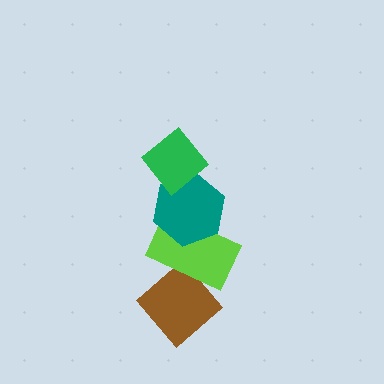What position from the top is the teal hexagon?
The teal hexagon is 2nd from the top.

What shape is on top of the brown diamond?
The lime rectangle is on top of the brown diamond.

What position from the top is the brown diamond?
The brown diamond is 4th from the top.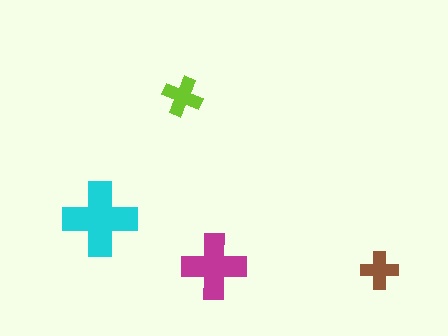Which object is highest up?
The lime cross is topmost.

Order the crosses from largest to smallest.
the cyan one, the magenta one, the lime one, the brown one.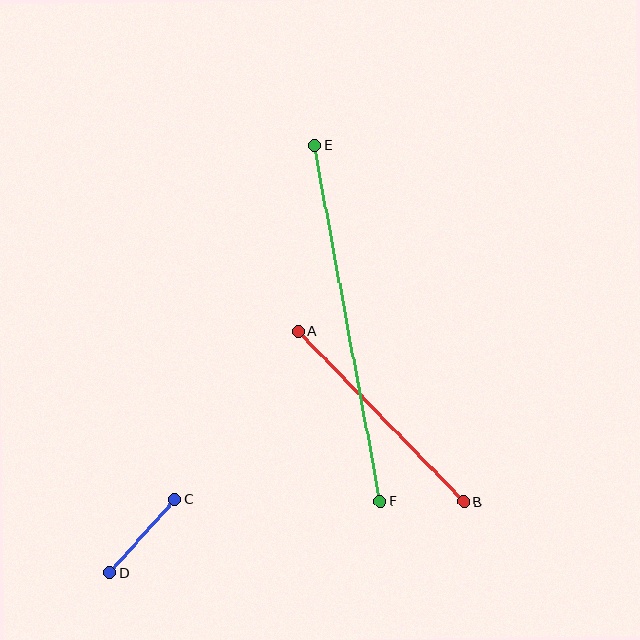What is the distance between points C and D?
The distance is approximately 98 pixels.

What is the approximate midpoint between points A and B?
The midpoint is at approximately (381, 417) pixels.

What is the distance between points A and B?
The distance is approximately 237 pixels.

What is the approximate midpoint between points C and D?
The midpoint is at approximately (143, 536) pixels.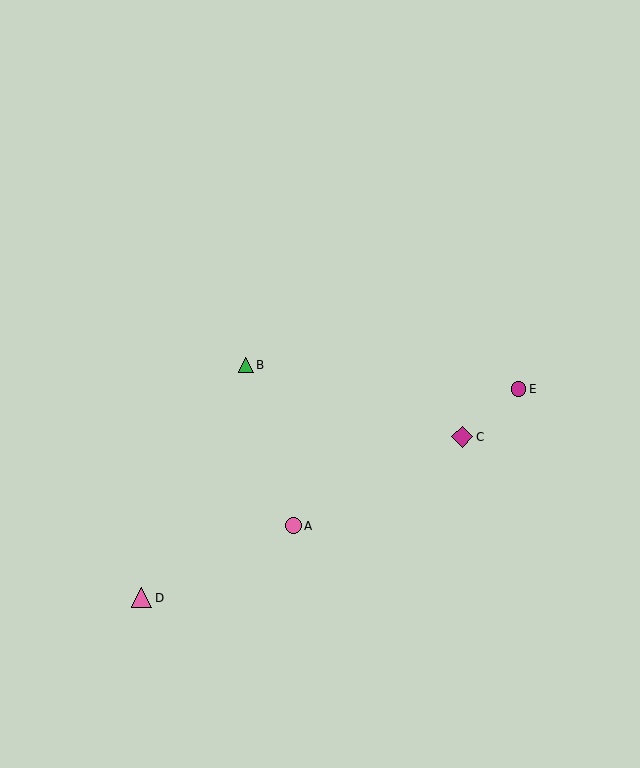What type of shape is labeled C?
Shape C is a magenta diamond.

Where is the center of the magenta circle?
The center of the magenta circle is at (519, 389).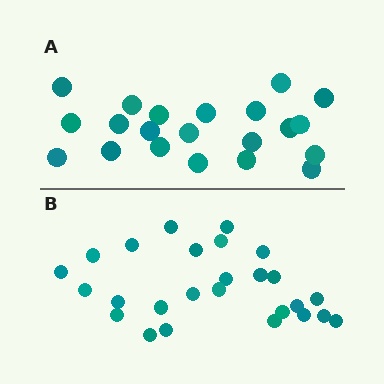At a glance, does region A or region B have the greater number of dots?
Region B (the bottom region) has more dots.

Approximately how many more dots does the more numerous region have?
Region B has about 5 more dots than region A.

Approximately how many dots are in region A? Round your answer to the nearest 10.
About 20 dots. (The exact count is 21, which rounds to 20.)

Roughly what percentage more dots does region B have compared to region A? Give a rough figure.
About 25% more.